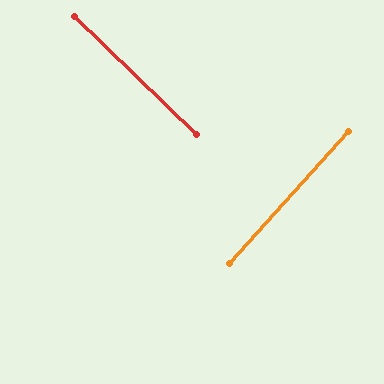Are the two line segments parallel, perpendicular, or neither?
Perpendicular — they meet at approximately 88°.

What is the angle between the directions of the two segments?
Approximately 88 degrees.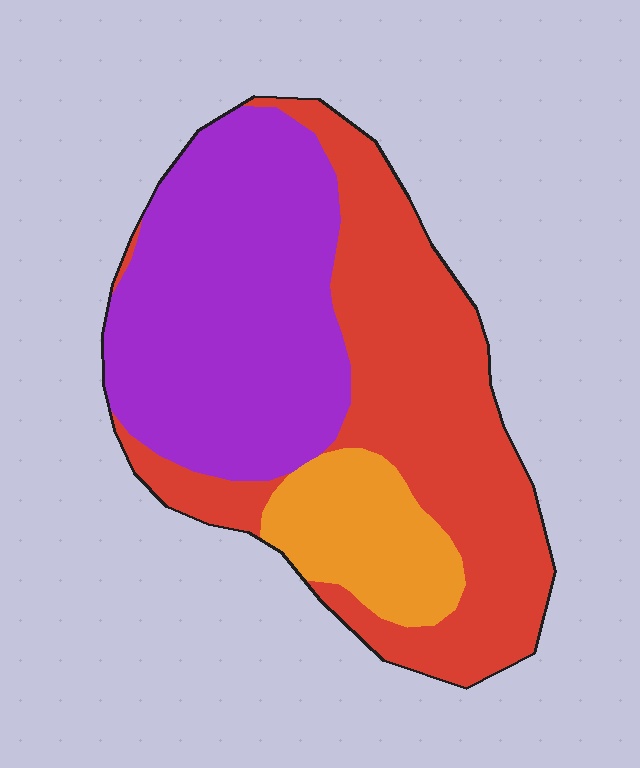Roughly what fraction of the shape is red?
Red takes up about two fifths (2/5) of the shape.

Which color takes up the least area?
Orange, at roughly 15%.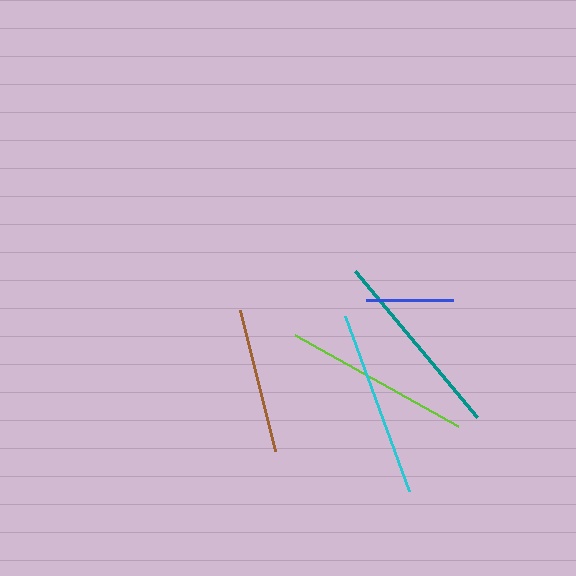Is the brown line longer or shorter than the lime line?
The lime line is longer than the brown line.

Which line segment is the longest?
The teal line is the longest at approximately 190 pixels.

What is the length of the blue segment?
The blue segment is approximately 87 pixels long.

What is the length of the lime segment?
The lime segment is approximately 187 pixels long.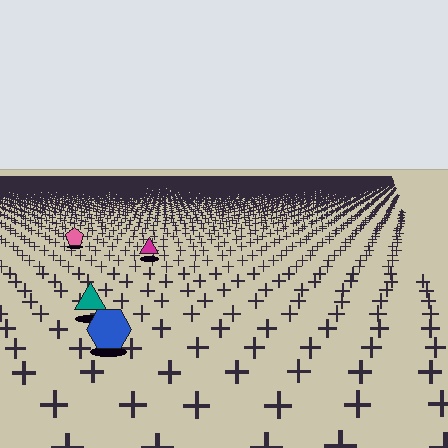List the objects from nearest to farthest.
From nearest to farthest: the blue hexagon, the teal triangle, the magenta triangle, the pink pentagon.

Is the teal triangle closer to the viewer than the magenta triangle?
Yes. The teal triangle is closer — you can tell from the texture gradient: the ground texture is coarser near it.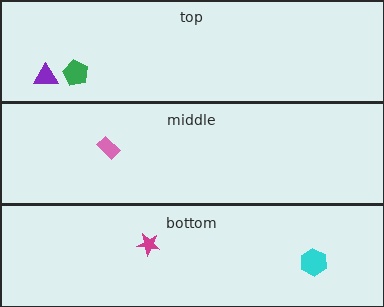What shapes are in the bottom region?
The cyan hexagon, the magenta star.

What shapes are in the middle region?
The pink rectangle.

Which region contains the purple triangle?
The top region.